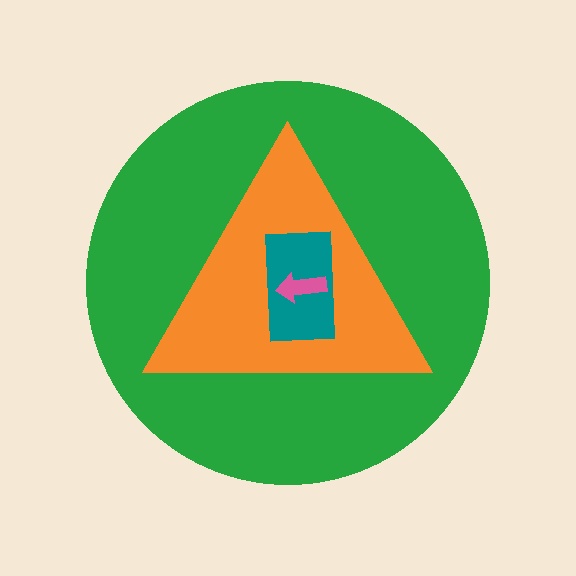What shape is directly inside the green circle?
The orange triangle.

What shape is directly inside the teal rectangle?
The pink arrow.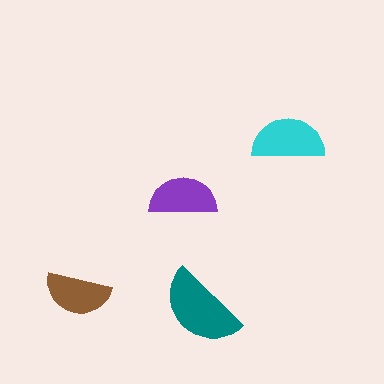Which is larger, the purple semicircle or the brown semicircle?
The purple one.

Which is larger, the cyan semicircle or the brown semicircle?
The cyan one.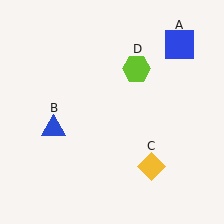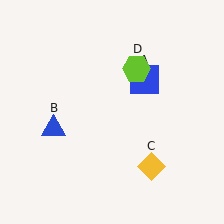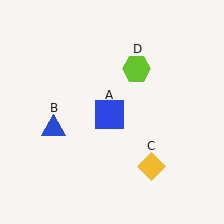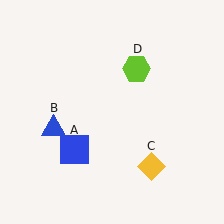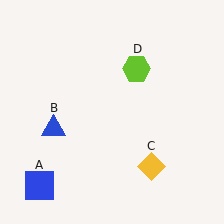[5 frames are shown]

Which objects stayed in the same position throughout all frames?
Blue triangle (object B) and yellow diamond (object C) and lime hexagon (object D) remained stationary.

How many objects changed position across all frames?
1 object changed position: blue square (object A).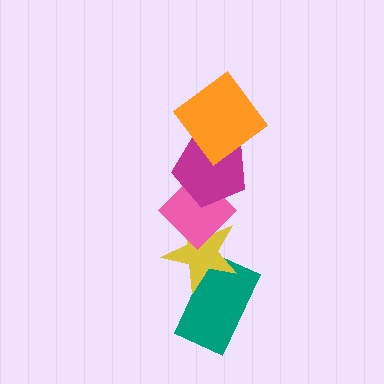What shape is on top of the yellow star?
The pink diamond is on top of the yellow star.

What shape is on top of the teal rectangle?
The yellow star is on top of the teal rectangle.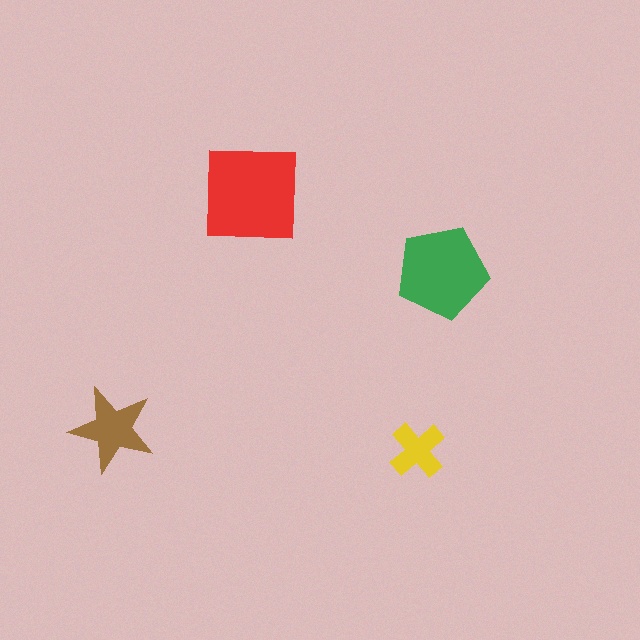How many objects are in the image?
There are 4 objects in the image.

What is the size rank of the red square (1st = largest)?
1st.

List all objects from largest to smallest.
The red square, the green pentagon, the brown star, the yellow cross.